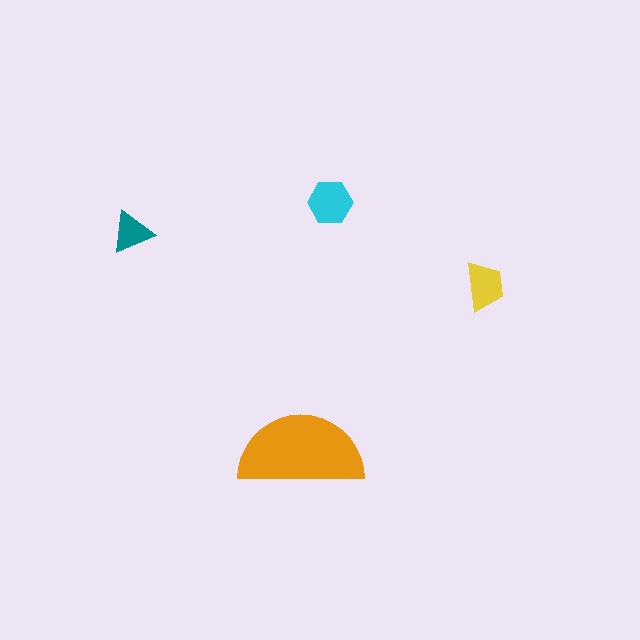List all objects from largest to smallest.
The orange semicircle, the cyan hexagon, the yellow trapezoid, the teal triangle.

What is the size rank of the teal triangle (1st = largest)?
4th.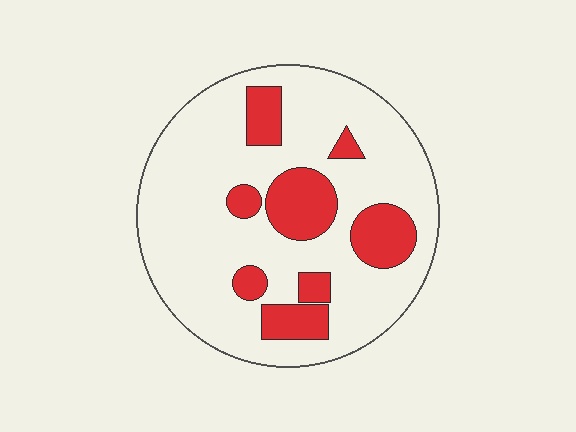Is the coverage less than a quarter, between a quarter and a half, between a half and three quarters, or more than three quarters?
Less than a quarter.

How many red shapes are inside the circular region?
8.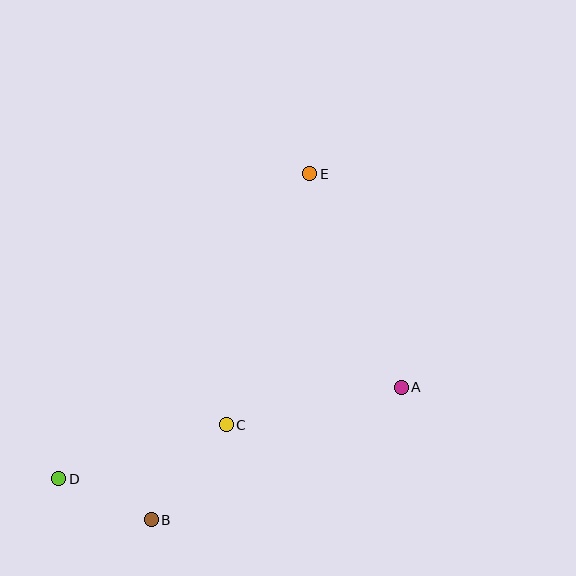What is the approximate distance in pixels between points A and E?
The distance between A and E is approximately 232 pixels.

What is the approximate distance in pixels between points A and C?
The distance between A and C is approximately 179 pixels.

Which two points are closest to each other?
Points B and D are closest to each other.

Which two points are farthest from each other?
Points D and E are farthest from each other.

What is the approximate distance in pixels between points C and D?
The distance between C and D is approximately 176 pixels.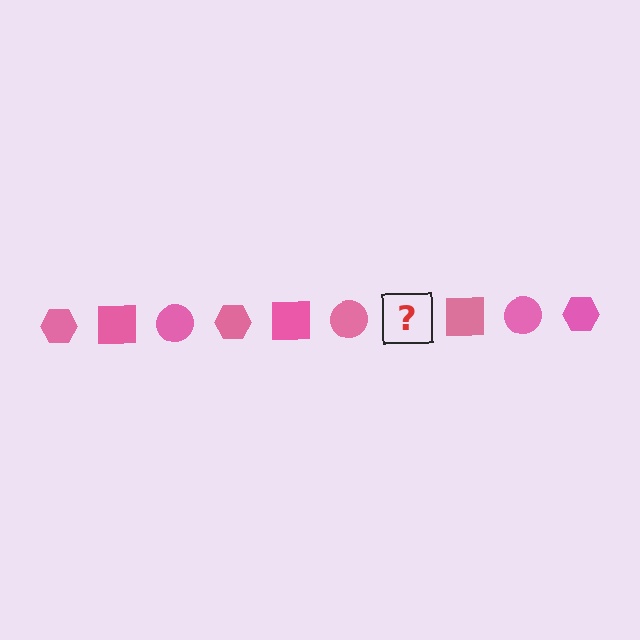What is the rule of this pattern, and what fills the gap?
The rule is that the pattern cycles through hexagon, square, circle shapes in pink. The gap should be filled with a pink hexagon.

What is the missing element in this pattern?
The missing element is a pink hexagon.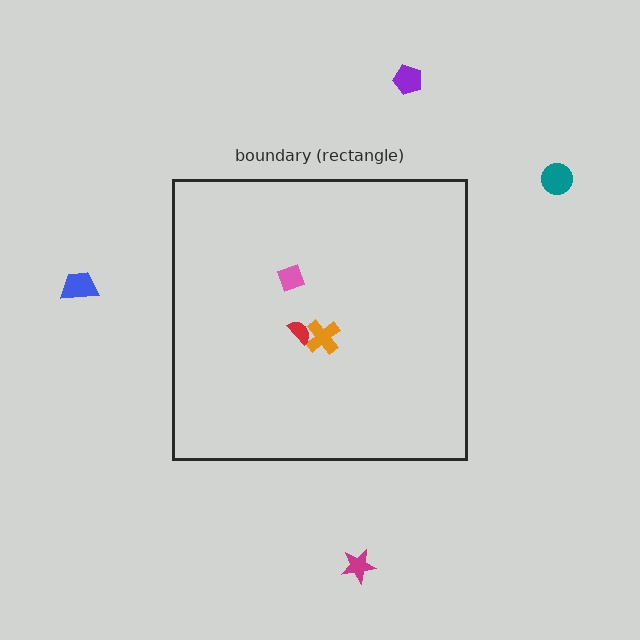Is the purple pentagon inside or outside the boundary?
Outside.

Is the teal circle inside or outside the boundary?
Outside.